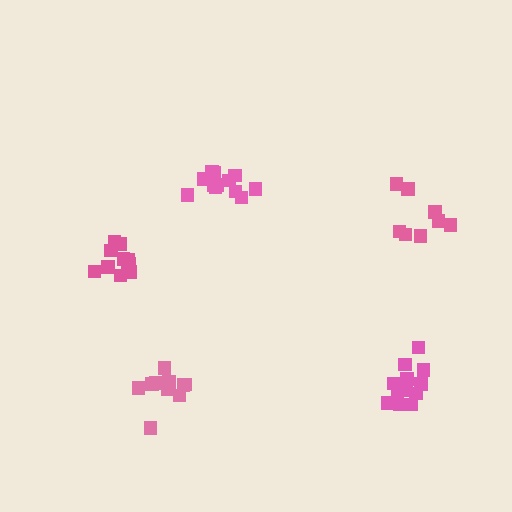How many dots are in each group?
Group 1: 11 dots, Group 2: 8 dots, Group 3: 11 dots, Group 4: 12 dots, Group 5: 12 dots (54 total).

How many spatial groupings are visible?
There are 5 spatial groupings.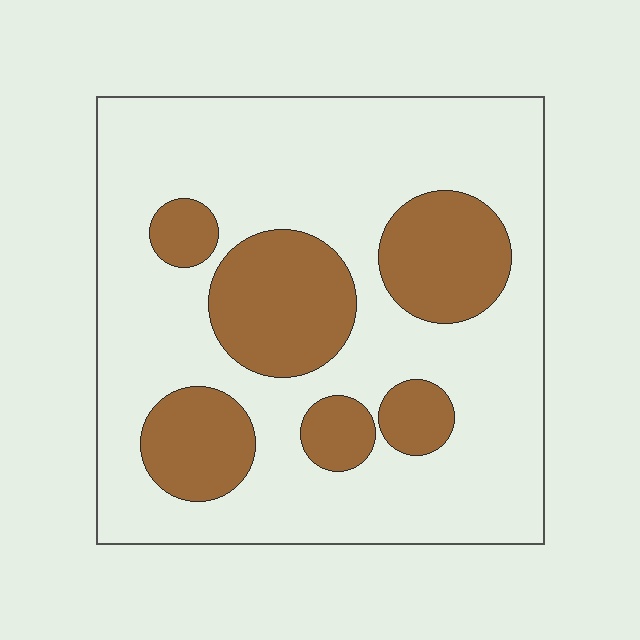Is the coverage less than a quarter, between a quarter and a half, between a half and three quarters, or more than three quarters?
Between a quarter and a half.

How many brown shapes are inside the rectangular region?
6.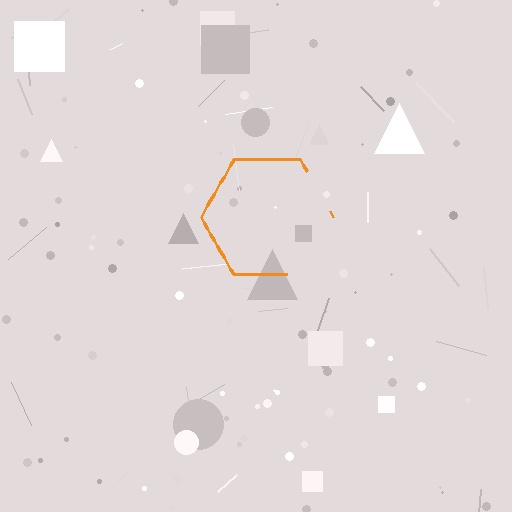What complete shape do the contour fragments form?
The contour fragments form a hexagon.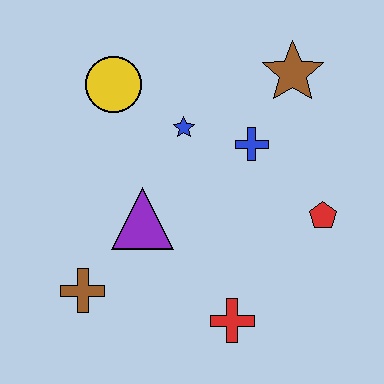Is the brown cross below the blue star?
Yes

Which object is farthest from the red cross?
The yellow circle is farthest from the red cross.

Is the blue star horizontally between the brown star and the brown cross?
Yes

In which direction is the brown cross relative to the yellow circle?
The brown cross is below the yellow circle.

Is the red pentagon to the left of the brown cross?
No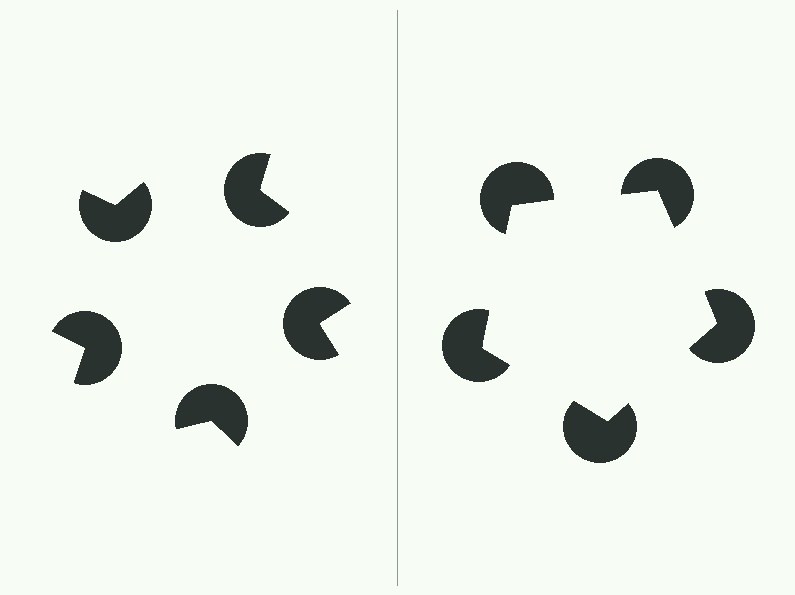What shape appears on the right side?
An illusory pentagon.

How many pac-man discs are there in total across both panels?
10 — 5 on each side.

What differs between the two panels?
The pac-man discs are positioned identically on both sides; only the wedge orientations differ. On the right they align to a pentagon; on the left they are misaligned.